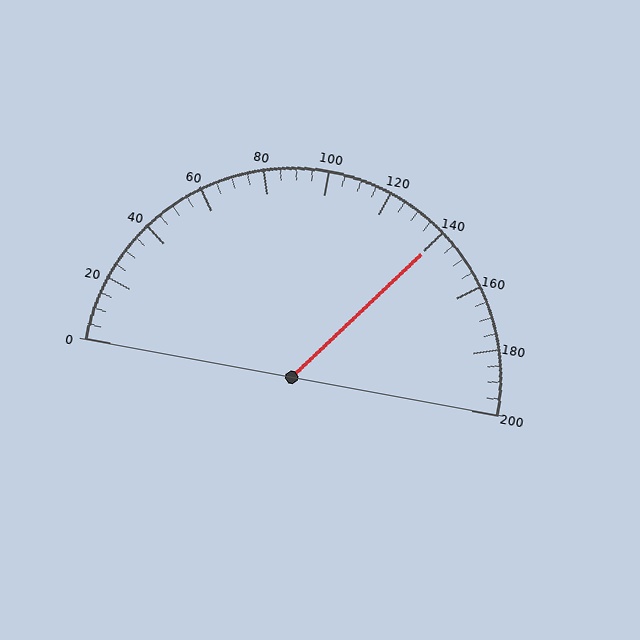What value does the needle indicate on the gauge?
The needle indicates approximately 140.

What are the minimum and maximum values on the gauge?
The gauge ranges from 0 to 200.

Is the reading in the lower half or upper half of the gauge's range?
The reading is in the upper half of the range (0 to 200).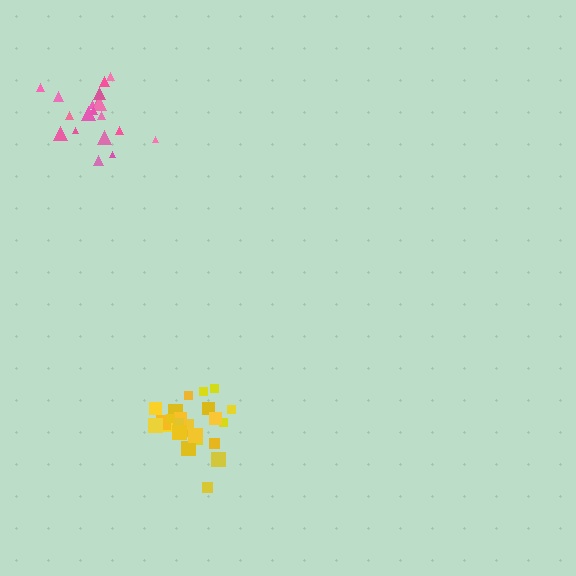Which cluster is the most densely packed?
Yellow.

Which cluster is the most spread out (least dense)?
Pink.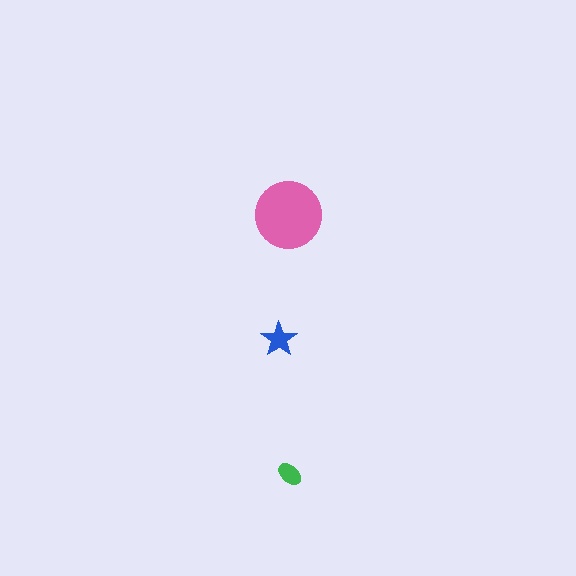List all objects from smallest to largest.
The green ellipse, the blue star, the pink circle.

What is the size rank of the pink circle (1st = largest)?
1st.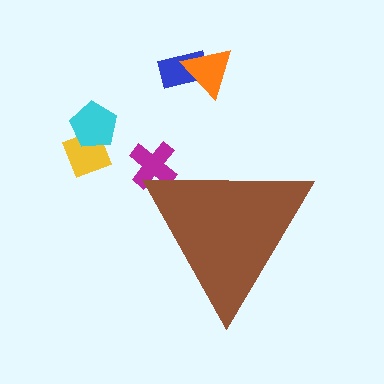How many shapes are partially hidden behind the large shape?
1 shape is partially hidden.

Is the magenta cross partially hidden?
Yes, the magenta cross is partially hidden behind the brown triangle.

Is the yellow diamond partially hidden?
No, the yellow diamond is fully visible.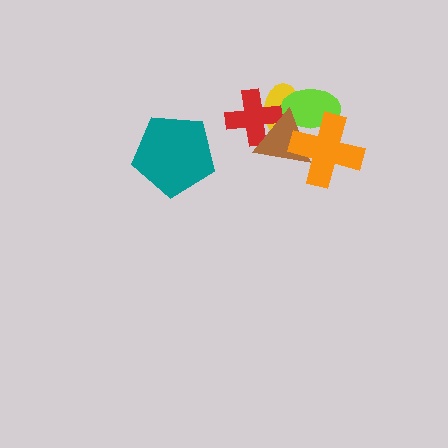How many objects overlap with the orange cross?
2 objects overlap with the orange cross.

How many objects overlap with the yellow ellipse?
3 objects overlap with the yellow ellipse.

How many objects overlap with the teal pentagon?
0 objects overlap with the teal pentagon.